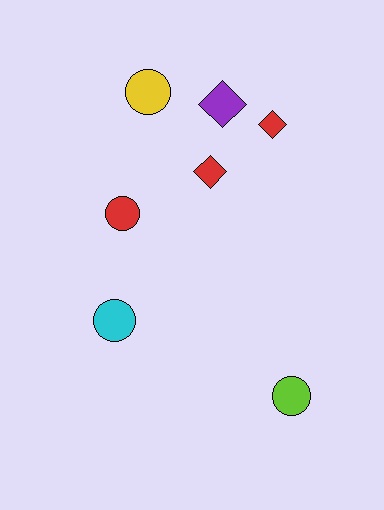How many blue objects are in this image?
There are no blue objects.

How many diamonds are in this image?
There are 3 diamonds.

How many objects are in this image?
There are 7 objects.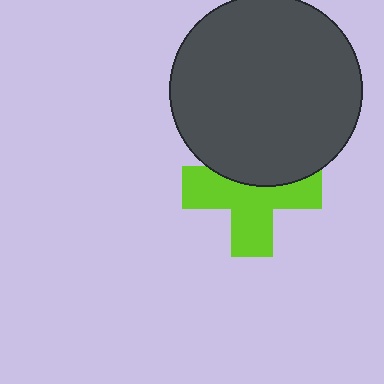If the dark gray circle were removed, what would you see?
You would see the complete lime cross.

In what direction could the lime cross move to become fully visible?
The lime cross could move down. That would shift it out from behind the dark gray circle entirely.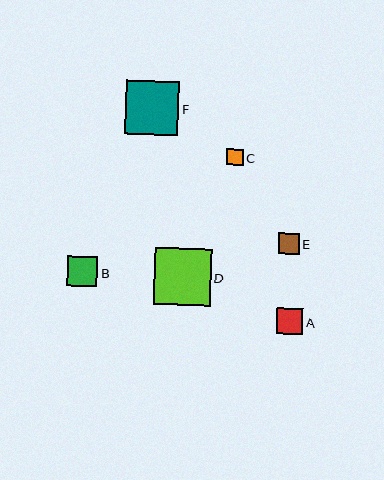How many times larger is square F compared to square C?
Square F is approximately 3.2 times the size of square C.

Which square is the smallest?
Square C is the smallest with a size of approximately 17 pixels.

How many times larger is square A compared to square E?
Square A is approximately 1.3 times the size of square E.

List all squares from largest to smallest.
From largest to smallest: D, F, B, A, E, C.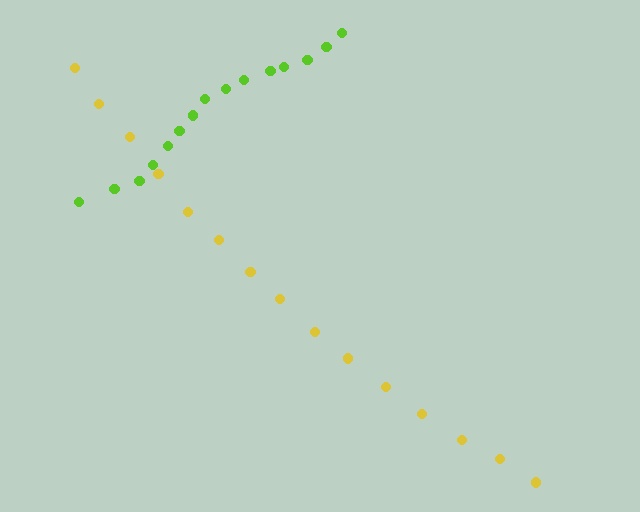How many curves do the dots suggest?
There are 2 distinct paths.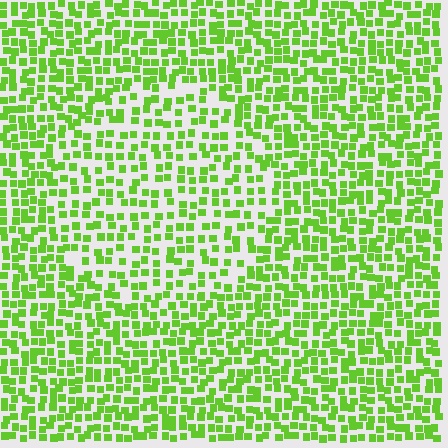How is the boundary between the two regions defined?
The boundary is defined by a change in element density (approximately 1.5x ratio). All elements are the same color, size, and shape.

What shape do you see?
I see a circle.